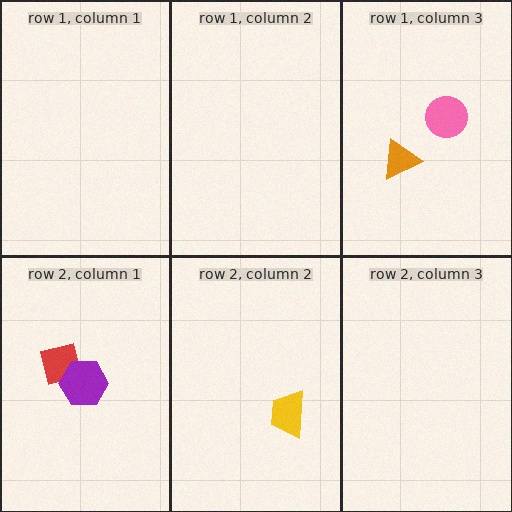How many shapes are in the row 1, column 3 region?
2.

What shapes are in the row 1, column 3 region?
The orange triangle, the pink circle.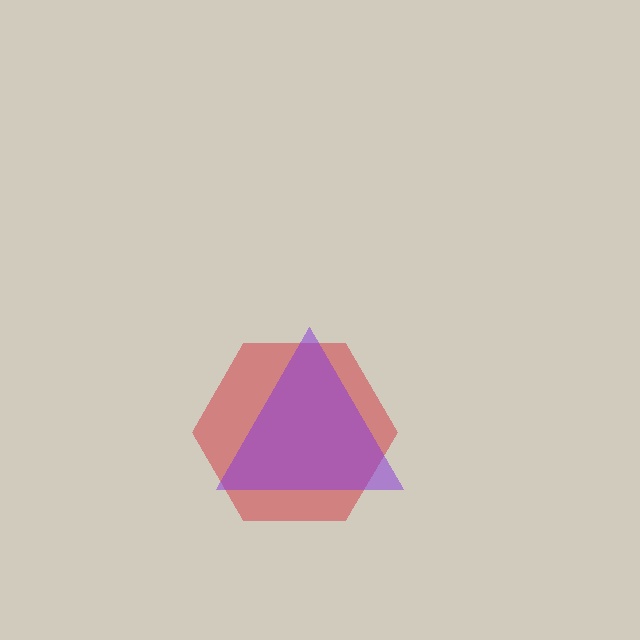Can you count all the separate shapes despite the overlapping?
Yes, there are 2 separate shapes.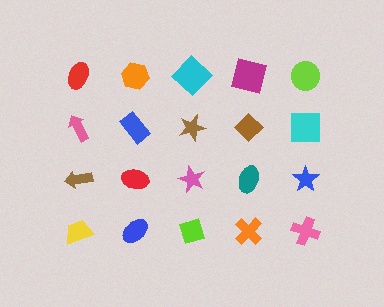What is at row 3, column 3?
A pink star.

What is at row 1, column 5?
A lime circle.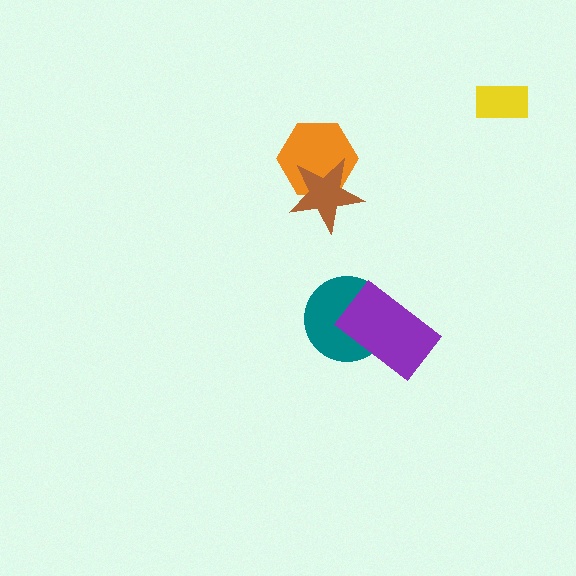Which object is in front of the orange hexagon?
The brown star is in front of the orange hexagon.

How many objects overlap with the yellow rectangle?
0 objects overlap with the yellow rectangle.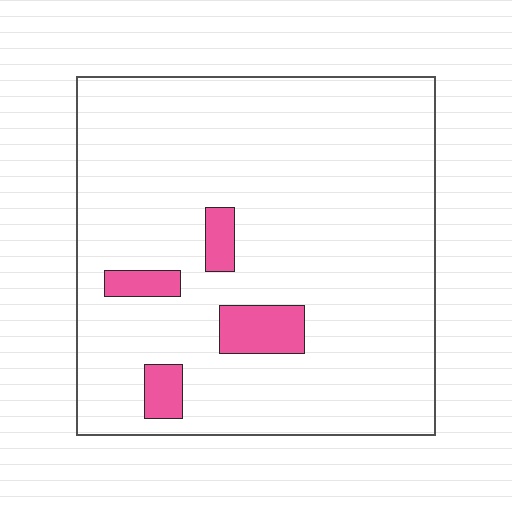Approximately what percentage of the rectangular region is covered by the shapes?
Approximately 10%.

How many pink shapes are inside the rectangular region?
4.